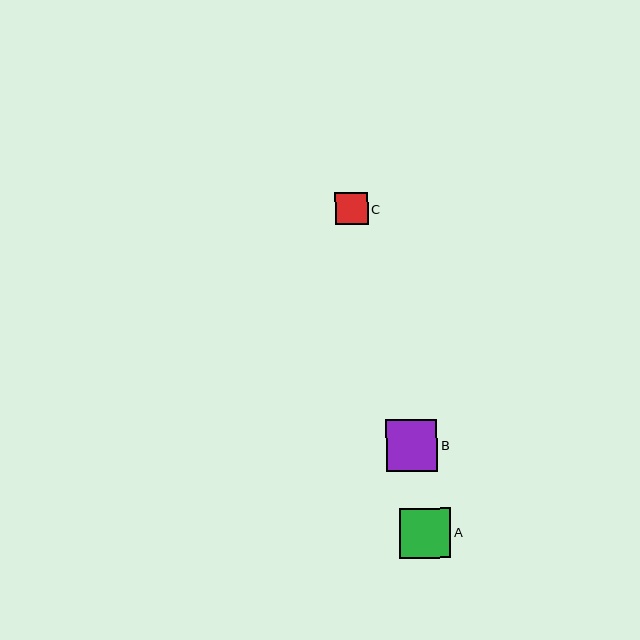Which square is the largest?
Square B is the largest with a size of approximately 51 pixels.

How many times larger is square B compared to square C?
Square B is approximately 1.6 times the size of square C.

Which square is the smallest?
Square C is the smallest with a size of approximately 33 pixels.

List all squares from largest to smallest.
From largest to smallest: B, A, C.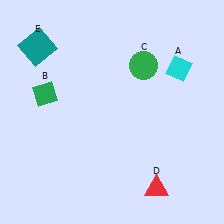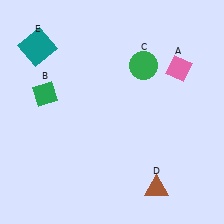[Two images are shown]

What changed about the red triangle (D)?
In Image 1, D is red. In Image 2, it changed to brown.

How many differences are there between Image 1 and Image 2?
There are 2 differences between the two images.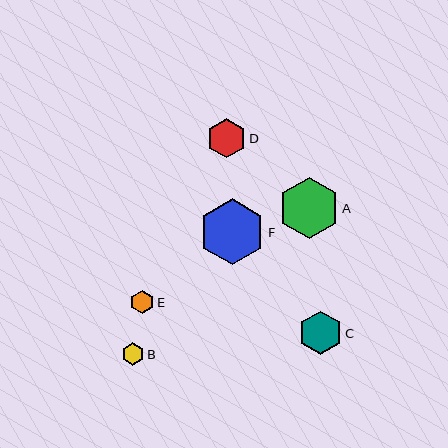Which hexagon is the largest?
Hexagon F is the largest with a size of approximately 66 pixels.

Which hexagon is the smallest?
Hexagon B is the smallest with a size of approximately 23 pixels.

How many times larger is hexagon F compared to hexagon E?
Hexagon F is approximately 2.8 times the size of hexagon E.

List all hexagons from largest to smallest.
From largest to smallest: F, A, C, D, E, B.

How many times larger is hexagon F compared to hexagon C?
Hexagon F is approximately 1.5 times the size of hexagon C.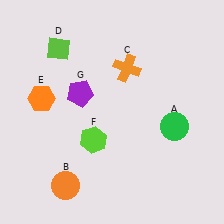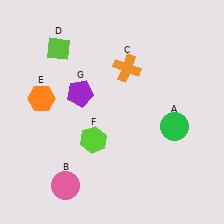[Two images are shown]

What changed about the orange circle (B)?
In Image 1, B is orange. In Image 2, it changed to pink.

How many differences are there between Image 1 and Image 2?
There is 1 difference between the two images.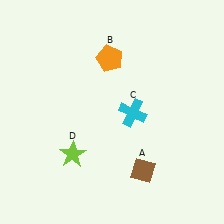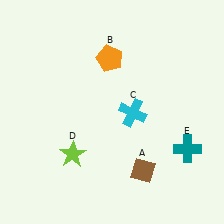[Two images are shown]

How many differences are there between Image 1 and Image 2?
There is 1 difference between the two images.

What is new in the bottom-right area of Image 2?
A teal cross (E) was added in the bottom-right area of Image 2.